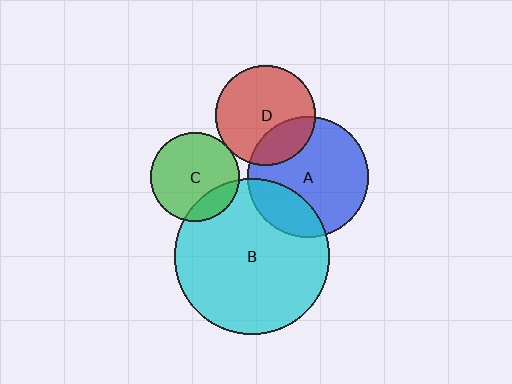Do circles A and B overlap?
Yes.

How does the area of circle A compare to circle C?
Approximately 1.8 times.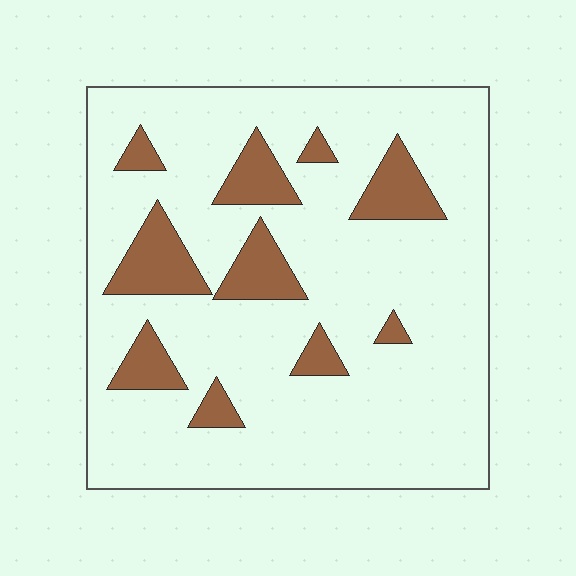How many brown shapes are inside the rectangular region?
10.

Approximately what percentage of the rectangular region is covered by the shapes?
Approximately 15%.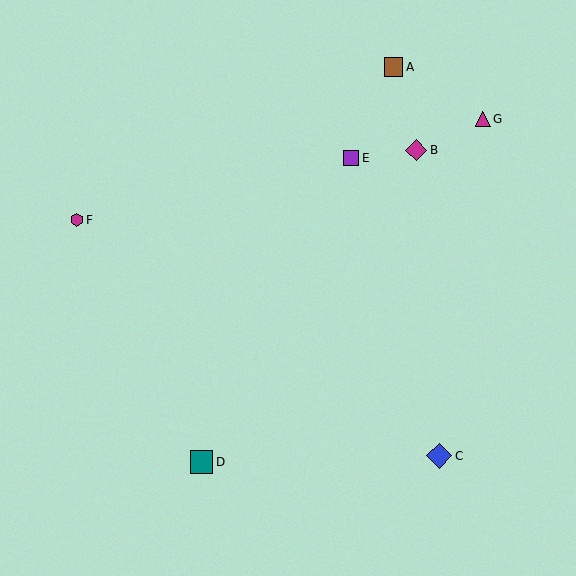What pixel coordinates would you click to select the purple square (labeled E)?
Click at (351, 158) to select the purple square E.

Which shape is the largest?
The blue diamond (labeled C) is the largest.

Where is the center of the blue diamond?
The center of the blue diamond is at (439, 456).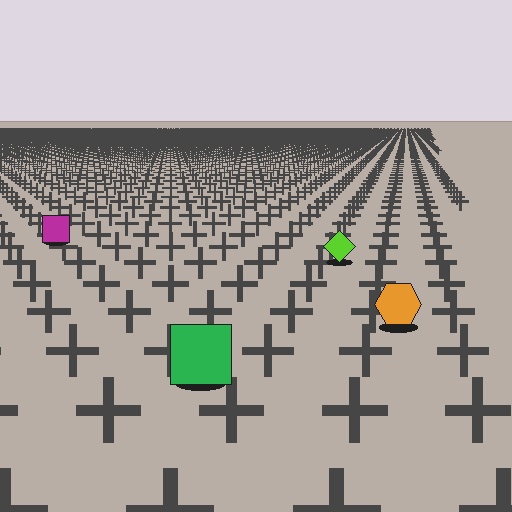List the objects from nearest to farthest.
From nearest to farthest: the green square, the orange hexagon, the lime diamond, the magenta square.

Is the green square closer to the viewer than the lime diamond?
Yes. The green square is closer — you can tell from the texture gradient: the ground texture is coarser near it.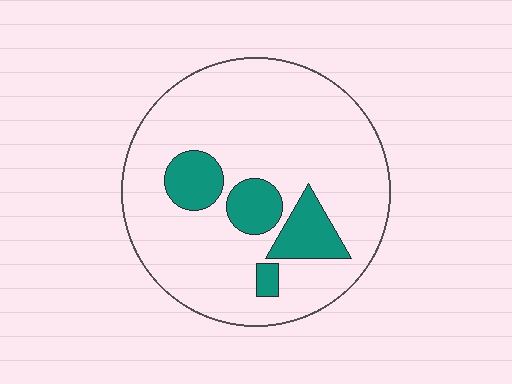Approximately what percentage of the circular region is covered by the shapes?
Approximately 15%.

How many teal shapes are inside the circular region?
4.